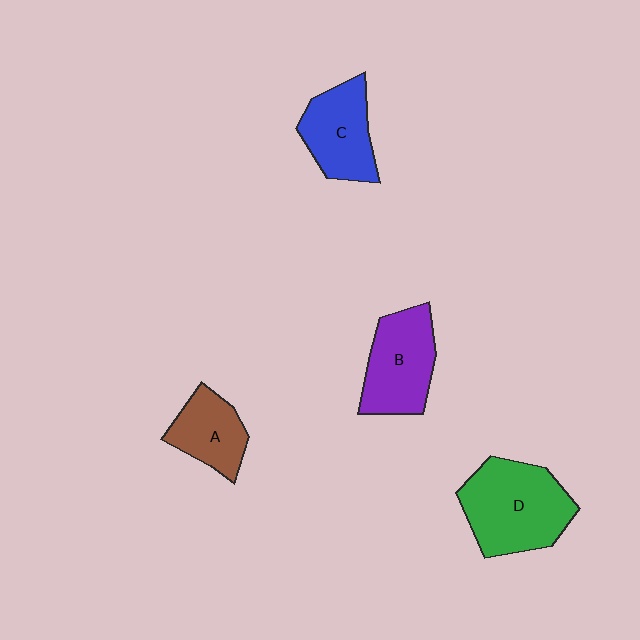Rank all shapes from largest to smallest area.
From largest to smallest: D (green), B (purple), C (blue), A (brown).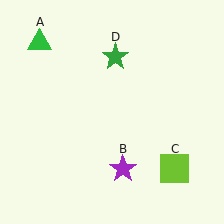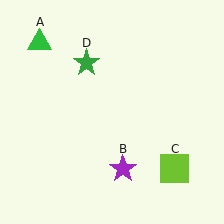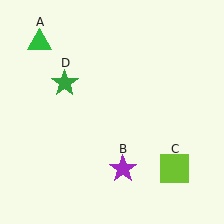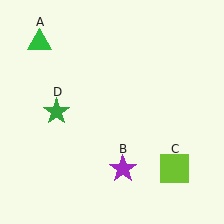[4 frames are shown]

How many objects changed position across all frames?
1 object changed position: green star (object D).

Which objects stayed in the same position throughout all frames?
Green triangle (object A) and purple star (object B) and lime square (object C) remained stationary.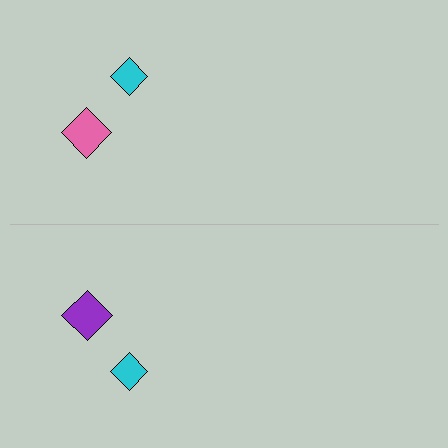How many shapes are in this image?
There are 4 shapes in this image.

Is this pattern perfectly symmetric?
No, the pattern is not perfectly symmetric. The purple diamond on the bottom side breaks the symmetry — its mirror counterpart is pink.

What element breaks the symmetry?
The purple diamond on the bottom side breaks the symmetry — its mirror counterpart is pink.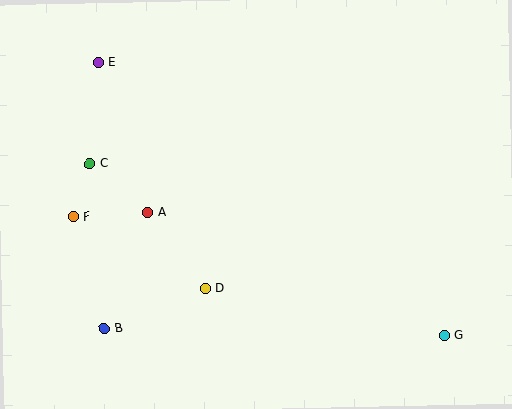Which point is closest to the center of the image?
Point D at (205, 288) is closest to the center.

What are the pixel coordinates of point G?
Point G is at (444, 336).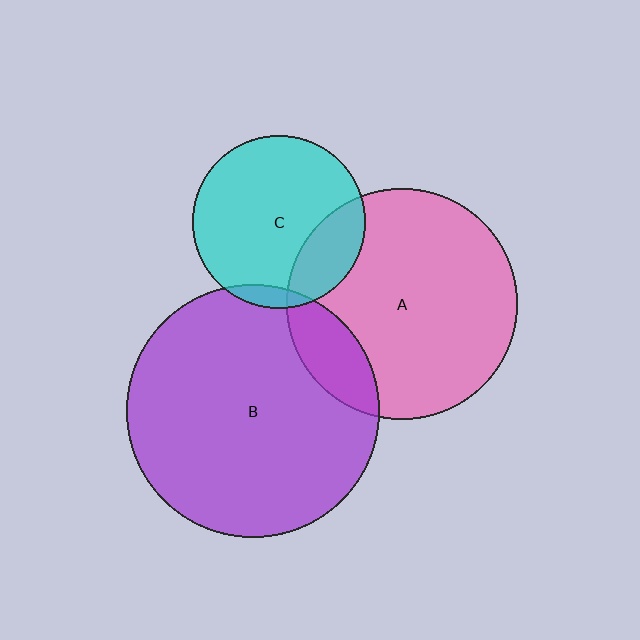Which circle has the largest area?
Circle B (purple).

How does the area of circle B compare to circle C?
Approximately 2.1 times.